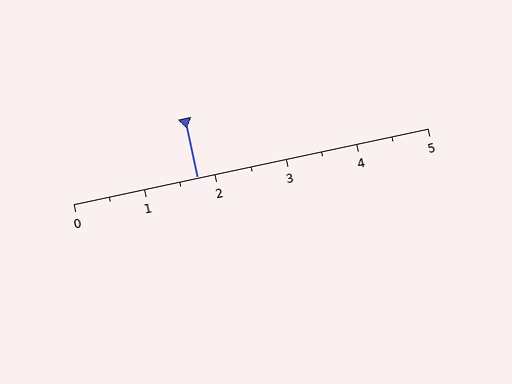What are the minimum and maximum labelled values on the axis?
The axis runs from 0 to 5.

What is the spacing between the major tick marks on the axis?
The major ticks are spaced 1 apart.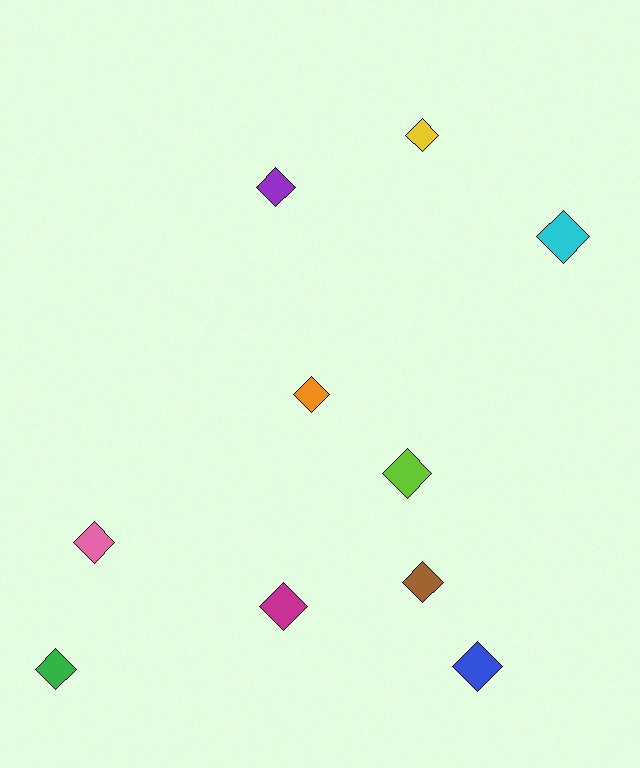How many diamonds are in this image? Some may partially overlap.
There are 10 diamonds.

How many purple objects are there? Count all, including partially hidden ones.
There is 1 purple object.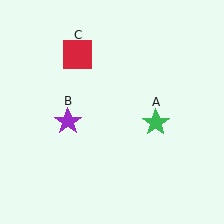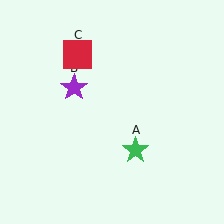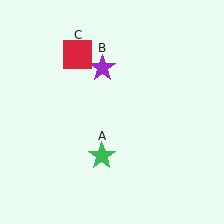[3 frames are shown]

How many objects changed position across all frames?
2 objects changed position: green star (object A), purple star (object B).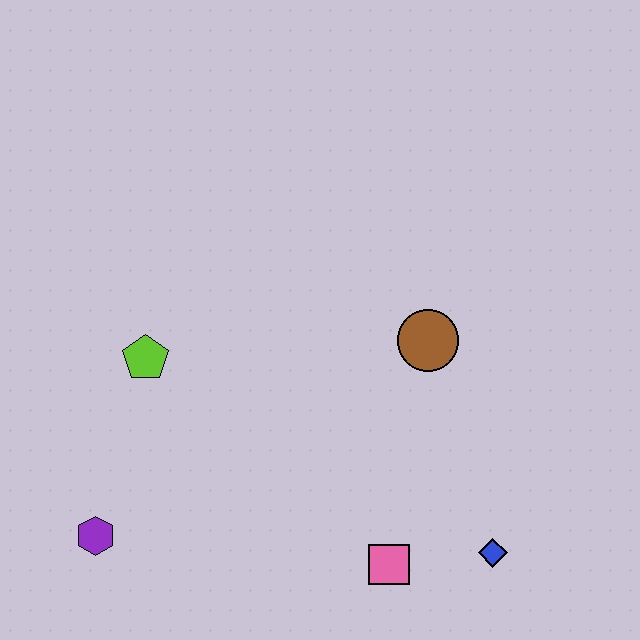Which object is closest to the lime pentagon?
The purple hexagon is closest to the lime pentagon.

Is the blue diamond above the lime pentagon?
No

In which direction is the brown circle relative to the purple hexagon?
The brown circle is to the right of the purple hexagon.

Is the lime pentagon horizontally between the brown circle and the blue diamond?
No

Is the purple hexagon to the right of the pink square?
No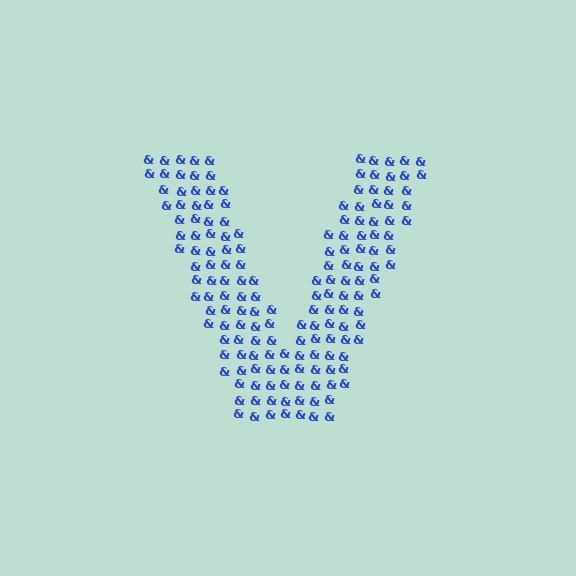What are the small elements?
The small elements are ampersands.